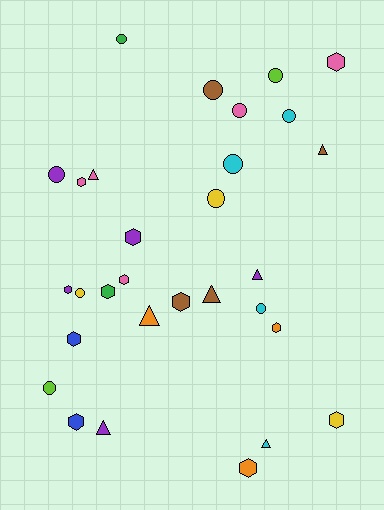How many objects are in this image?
There are 30 objects.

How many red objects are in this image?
There are no red objects.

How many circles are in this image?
There are 11 circles.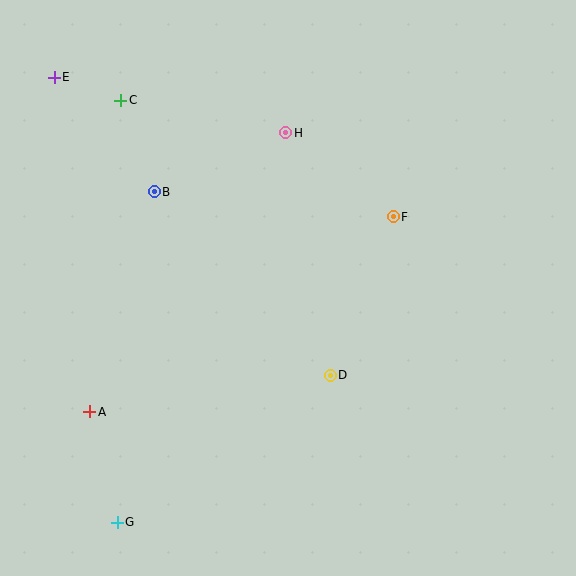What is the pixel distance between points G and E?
The distance between G and E is 449 pixels.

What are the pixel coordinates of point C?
Point C is at (121, 100).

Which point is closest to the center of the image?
Point D at (330, 375) is closest to the center.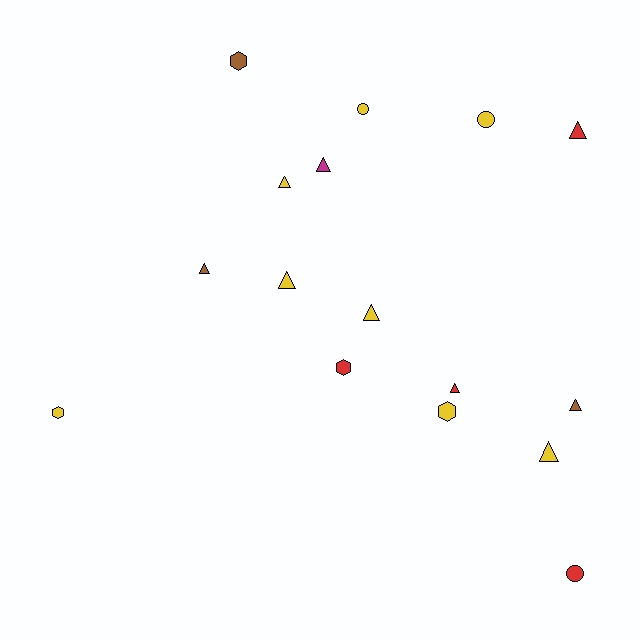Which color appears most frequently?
Yellow, with 8 objects.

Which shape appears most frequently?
Triangle, with 9 objects.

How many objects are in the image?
There are 16 objects.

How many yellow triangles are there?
There are 4 yellow triangles.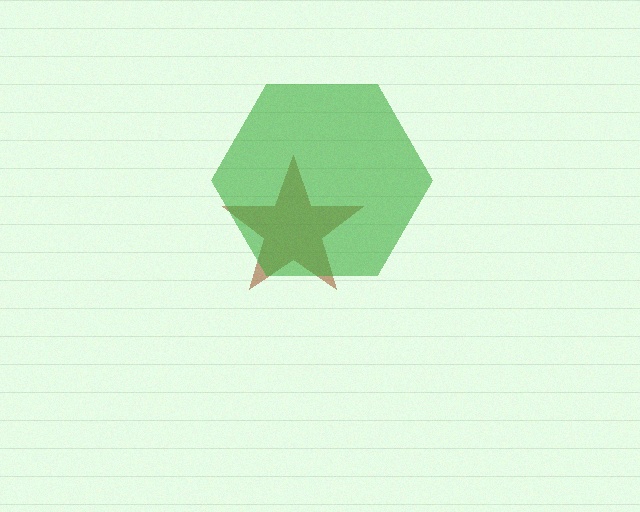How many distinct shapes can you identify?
There are 2 distinct shapes: a brown star, a green hexagon.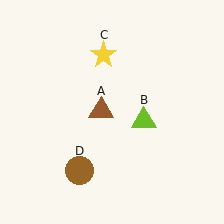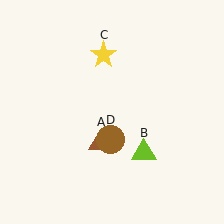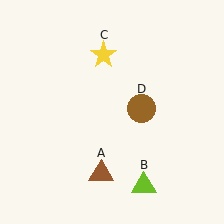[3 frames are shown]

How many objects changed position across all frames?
3 objects changed position: brown triangle (object A), lime triangle (object B), brown circle (object D).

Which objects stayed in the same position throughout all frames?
Yellow star (object C) remained stationary.